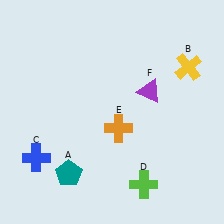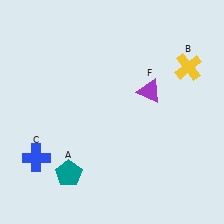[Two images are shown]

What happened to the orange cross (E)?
The orange cross (E) was removed in Image 2. It was in the bottom-right area of Image 1.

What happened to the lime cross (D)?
The lime cross (D) was removed in Image 2. It was in the bottom-right area of Image 1.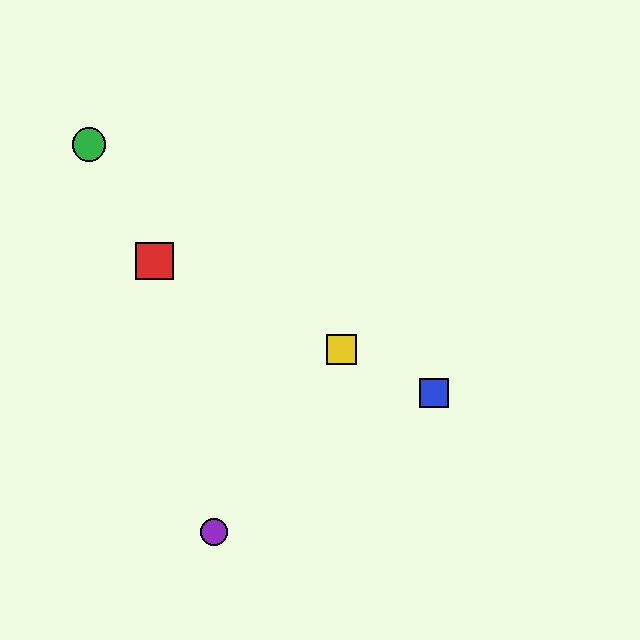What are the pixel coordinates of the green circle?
The green circle is at (89, 144).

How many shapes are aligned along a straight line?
3 shapes (the red square, the blue square, the yellow square) are aligned along a straight line.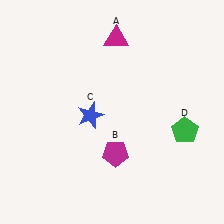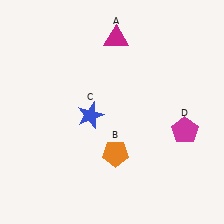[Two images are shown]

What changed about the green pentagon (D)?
In Image 1, D is green. In Image 2, it changed to magenta.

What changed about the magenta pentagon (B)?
In Image 1, B is magenta. In Image 2, it changed to orange.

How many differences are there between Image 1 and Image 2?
There are 2 differences between the two images.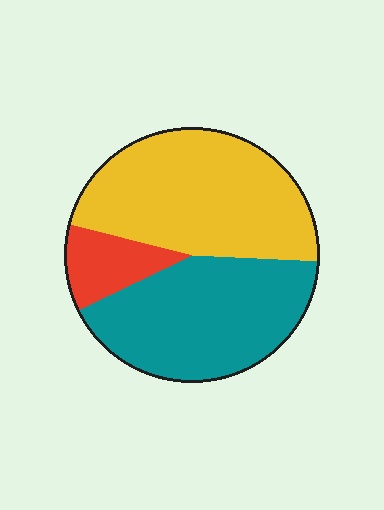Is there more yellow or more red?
Yellow.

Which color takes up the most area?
Yellow, at roughly 45%.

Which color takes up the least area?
Red, at roughly 10%.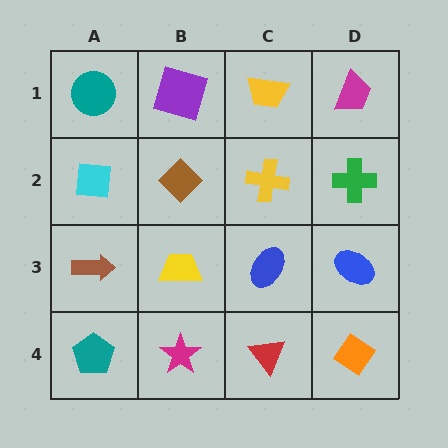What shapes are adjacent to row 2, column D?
A magenta trapezoid (row 1, column D), a blue ellipse (row 3, column D), a yellow cross (row 2, column C).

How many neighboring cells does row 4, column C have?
3.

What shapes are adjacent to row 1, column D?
A green cross (row 2, column D), a yellow trapezoid (row 1, column C).